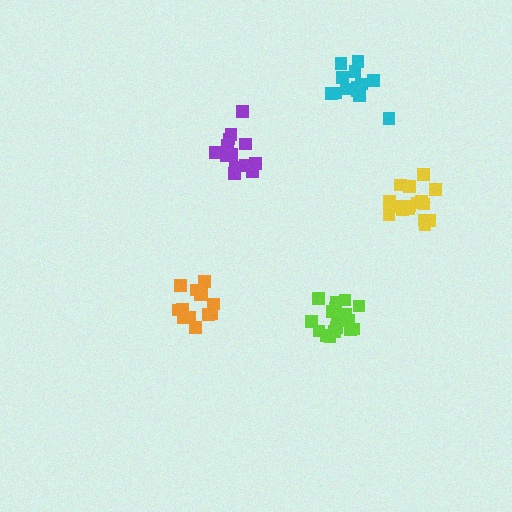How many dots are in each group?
Group 1: 17 dots, Group 2: 13 dots, Group 3: 13 dots, Group 4: 17 dots, Group 5: 13 dots (73 total).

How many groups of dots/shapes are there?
There are 5 groups.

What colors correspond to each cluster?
The clusters are colored: lime, orange, purple, yellow, cyan.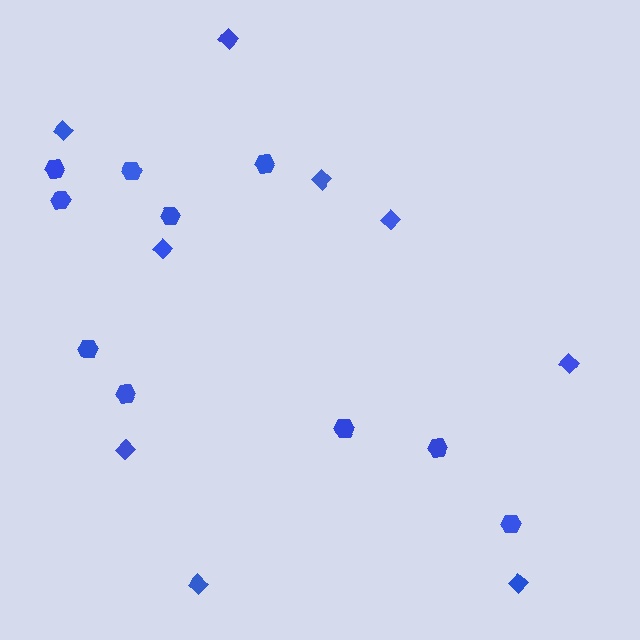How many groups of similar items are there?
There are 2 groups: one group of diamonds (9) and one group of hexagons (10).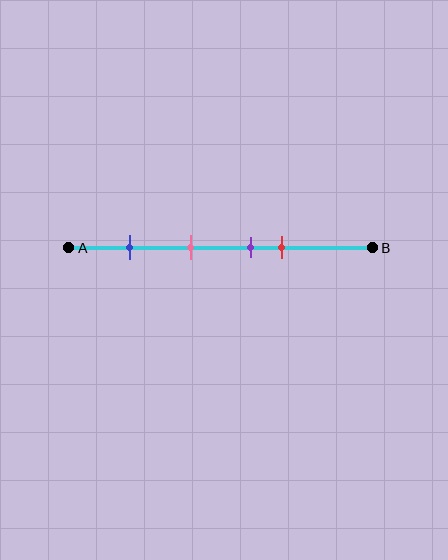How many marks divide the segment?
There are 4 marks dividing the segment.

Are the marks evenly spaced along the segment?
No, the marks are not evenly spaced.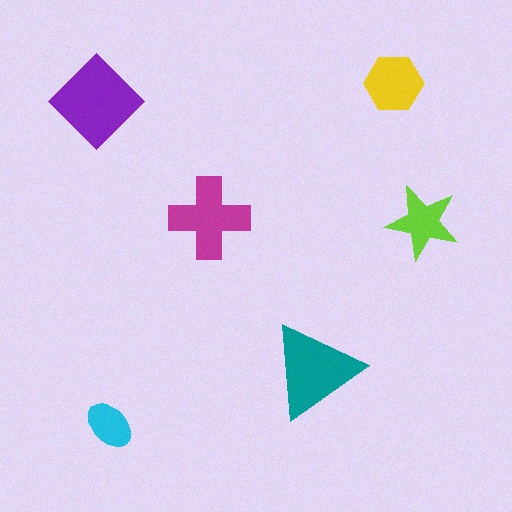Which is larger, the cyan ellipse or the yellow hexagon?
The yellow hexagon.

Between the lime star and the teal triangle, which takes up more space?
The teal triangle.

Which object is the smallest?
The cyan ellipse.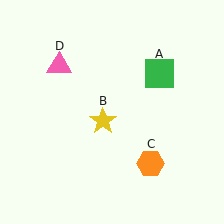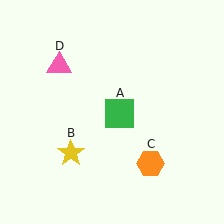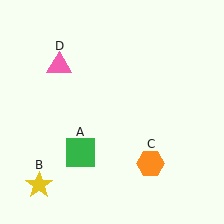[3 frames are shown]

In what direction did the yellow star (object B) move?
The yellow star (object B) moved down and to the left.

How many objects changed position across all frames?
2 objects changed position: green square (object A), yellow star (object B).